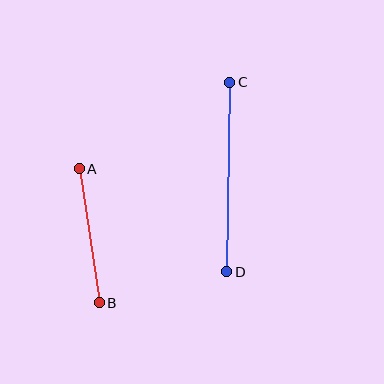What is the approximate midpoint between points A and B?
The midpoint is at approximately (89, 236) pixels.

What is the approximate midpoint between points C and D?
The midpoint is at approximately (228, 177) pixels.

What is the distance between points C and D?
The distance is approximately 190 pixels.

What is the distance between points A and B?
The distance is approximately 135 pixels.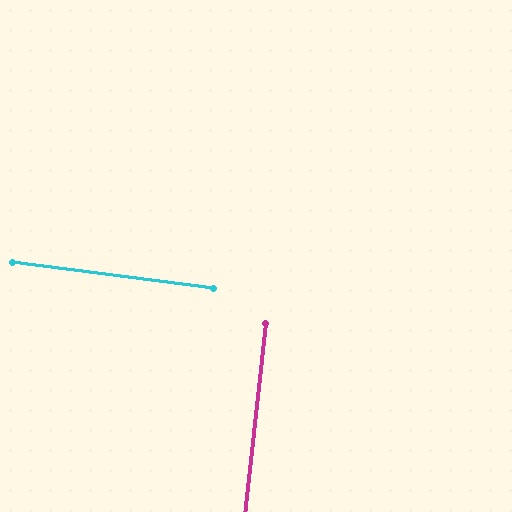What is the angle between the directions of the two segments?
Approximately 89 degrees.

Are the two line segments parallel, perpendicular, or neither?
Perpendicular — they meet at approximately 89°.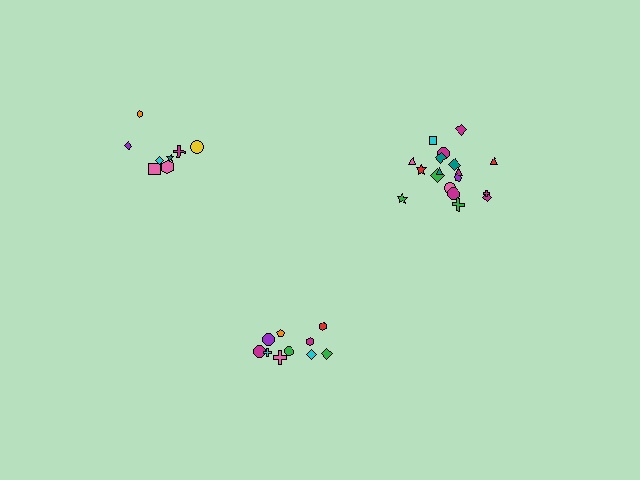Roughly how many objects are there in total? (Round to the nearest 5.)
Roughly 35 objects in total.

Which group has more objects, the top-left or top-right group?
The top-right group.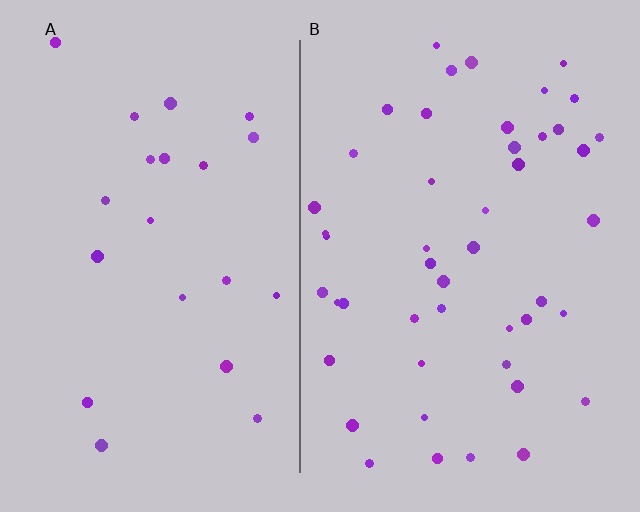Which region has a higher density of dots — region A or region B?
B (the right).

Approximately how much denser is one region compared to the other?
Approximately 2.2× — region B over region A.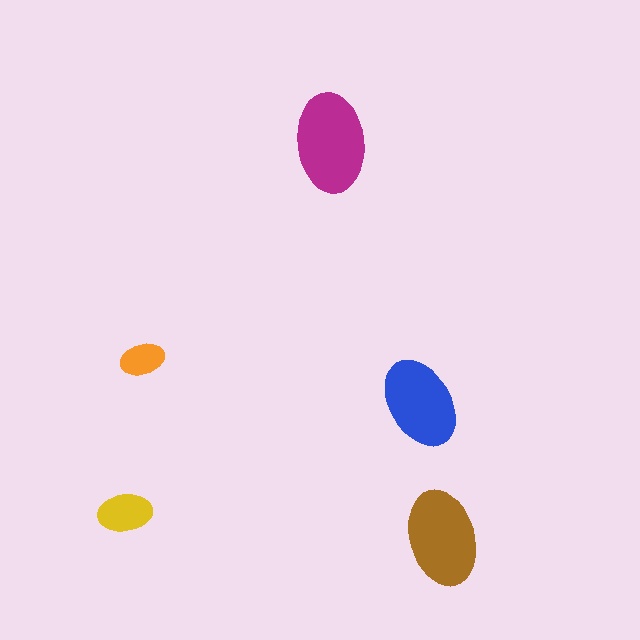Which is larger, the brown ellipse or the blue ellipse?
The brown one.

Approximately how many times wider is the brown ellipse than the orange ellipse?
About 2 times wider.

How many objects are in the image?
There are 5 objects in the image.